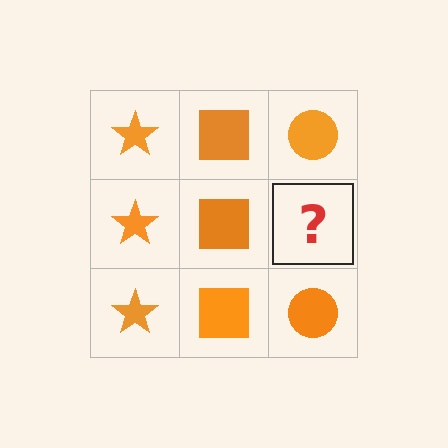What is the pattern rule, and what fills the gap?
The rule is that each column has a consistent shape. The gap should be filled with an orange circle.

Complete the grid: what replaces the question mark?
The question mark should be replaced with an orange circle.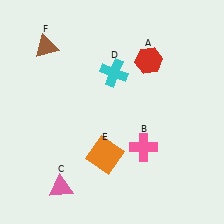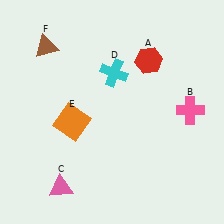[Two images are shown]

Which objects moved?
The objects that moved are: the pink cross (B), the orange square (E).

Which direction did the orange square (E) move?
The orange square (E) moved up.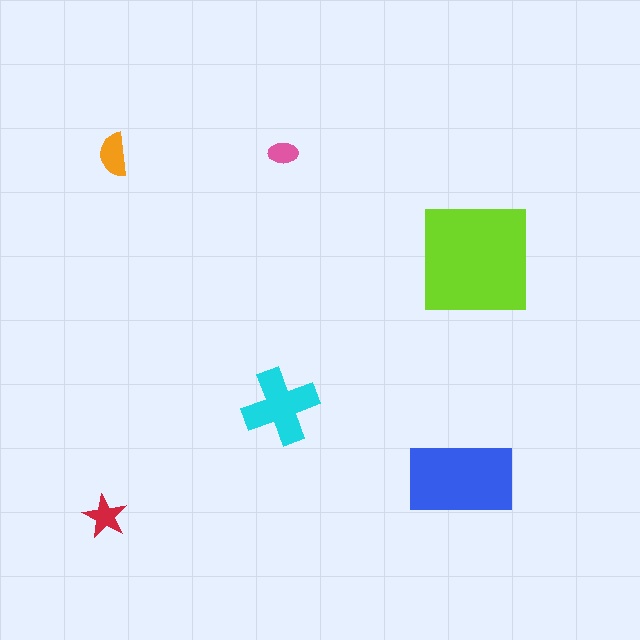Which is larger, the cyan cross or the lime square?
The lime square.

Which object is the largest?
The lime square.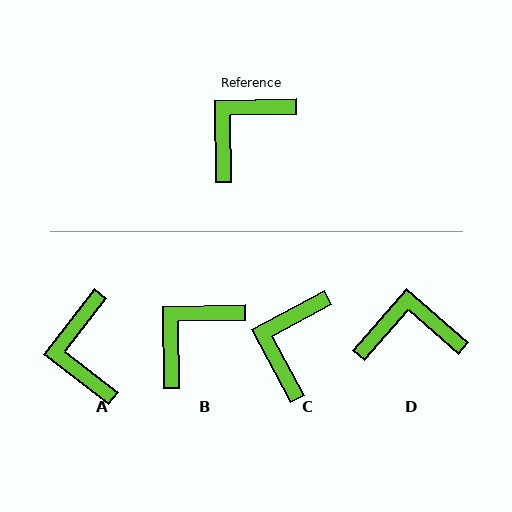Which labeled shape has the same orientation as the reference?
B.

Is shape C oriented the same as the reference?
No, it is off by about 27 degrees.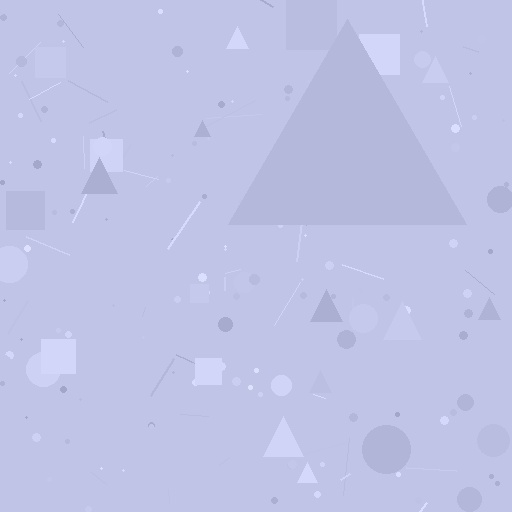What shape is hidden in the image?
A triangle is hidden in the image.